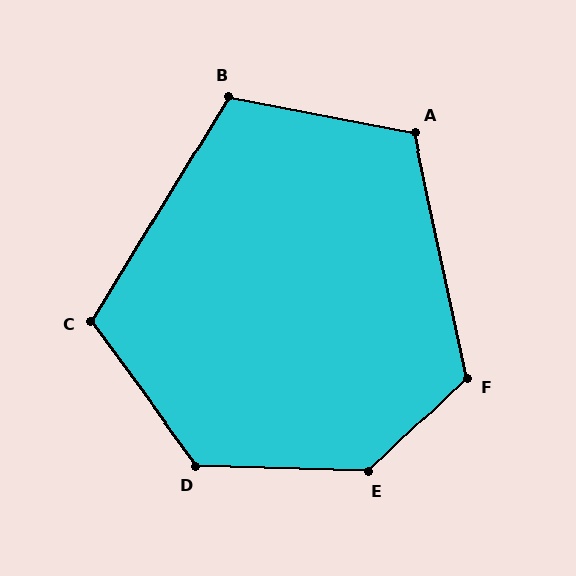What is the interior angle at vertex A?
Approximately 113 degrees (obtuse).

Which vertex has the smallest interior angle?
B, at approximately 110 degrees.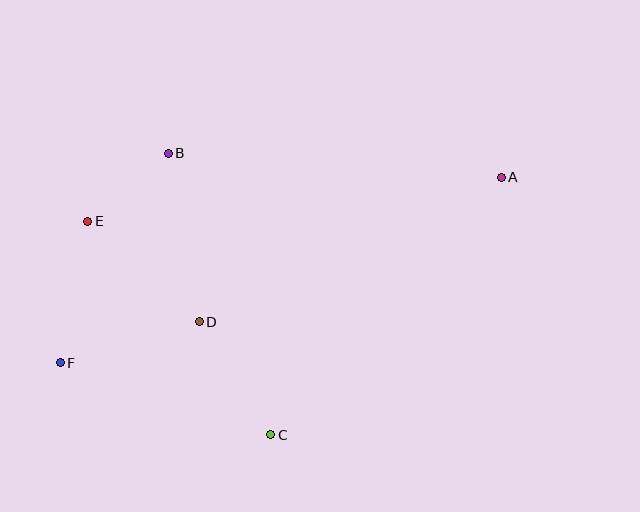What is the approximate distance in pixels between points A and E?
The distance between A and E is approximately 416 pixels.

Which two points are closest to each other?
Points B and E are closest to each other.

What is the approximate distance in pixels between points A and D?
The distance between A and D is approximately 335 pixels.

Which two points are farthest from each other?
Points A and F are farthest from each other.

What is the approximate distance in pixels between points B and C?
The distance between B and C is approximately 299 pixels.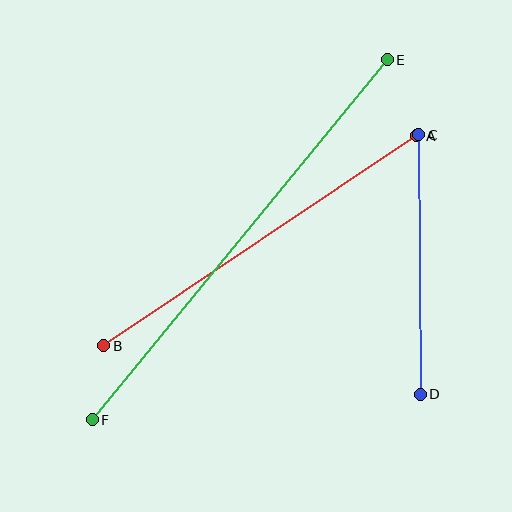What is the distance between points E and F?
The distance is approximately 466 pixels.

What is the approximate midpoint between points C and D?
The midpoint is at approximately (420, 265) pixels.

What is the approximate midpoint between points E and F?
The midpoint is at approximately (240, 240) pixels.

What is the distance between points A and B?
The distance is approximately 377 pixels.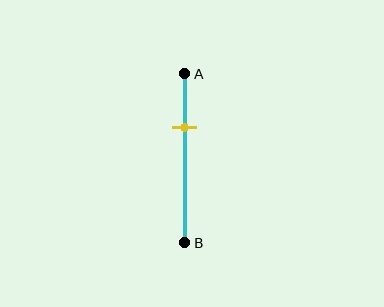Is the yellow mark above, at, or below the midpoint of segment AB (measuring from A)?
The yellow mark is above the midpoint of segment AB.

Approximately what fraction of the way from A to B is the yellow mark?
The yellow mark is approximately 30% of the way from A to B.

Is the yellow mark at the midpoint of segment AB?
No, the mark is at about 30% from A, not at the 50% midpoint.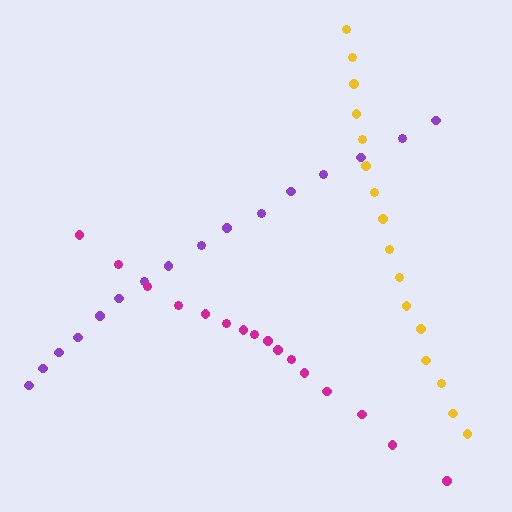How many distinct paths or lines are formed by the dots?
There are 3 distinct paths.